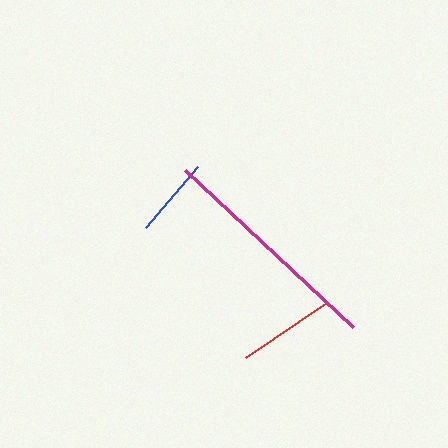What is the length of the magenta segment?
The magenta segment is approximately 230 pixels long.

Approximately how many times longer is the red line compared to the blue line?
The red line is approximately 1.2 times the length of the blue line.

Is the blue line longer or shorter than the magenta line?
The magenta line is longer than the blue line.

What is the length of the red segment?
The red segment is approximately 98 pixels long.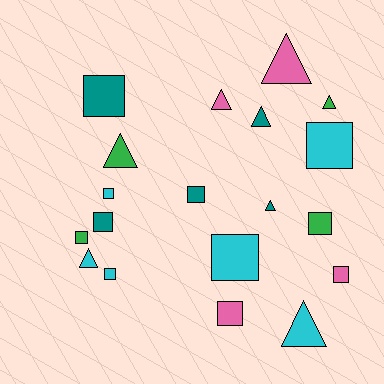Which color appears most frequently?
Cyan, with 6 objects.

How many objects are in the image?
There are 19 objects.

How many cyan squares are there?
There are 4 cyan squares.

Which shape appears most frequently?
Square, with 11 objects.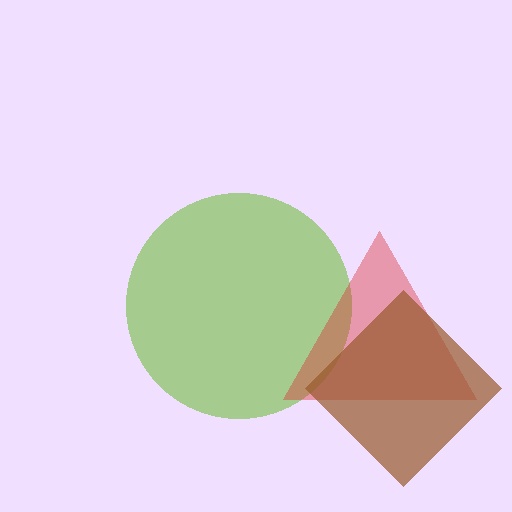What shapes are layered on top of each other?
The layered shapes are: a lime circle, a red triangle, a brown diamond.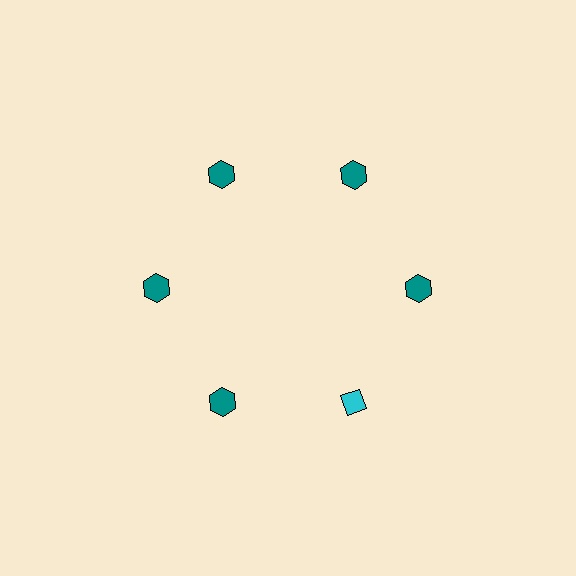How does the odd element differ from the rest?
It differs in both color (cyan instead of teal) and shape (diamond instead of hexagon).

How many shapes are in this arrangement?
There are 6 shapes arranged in a ring pattern.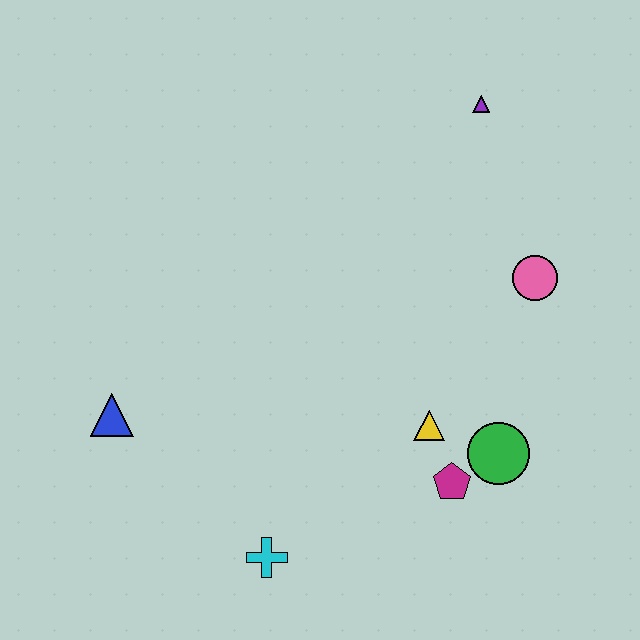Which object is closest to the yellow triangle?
The magenta pentagon is closest to the yellow triangle.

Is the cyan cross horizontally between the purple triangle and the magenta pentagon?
No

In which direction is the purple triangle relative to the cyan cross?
The purple triangle is above the cyan cross.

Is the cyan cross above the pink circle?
No